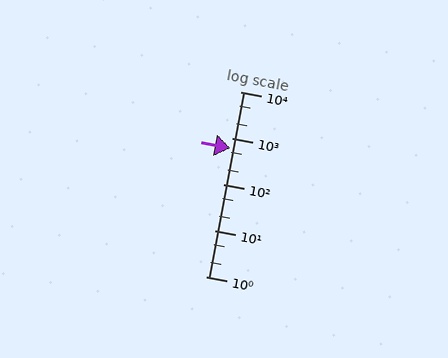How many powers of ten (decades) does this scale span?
The scale spans 4 decades, from 1 to 10000.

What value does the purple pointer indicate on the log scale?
The pointer indicates approximately 600.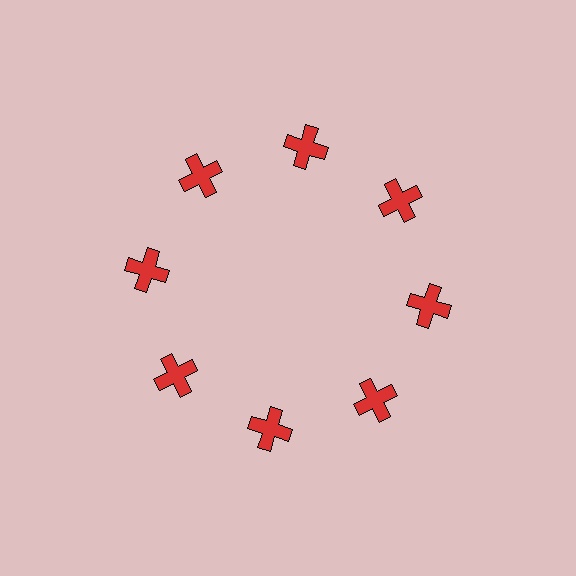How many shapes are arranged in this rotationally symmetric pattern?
There are 8 shapes, arranged in 8 groups of 1.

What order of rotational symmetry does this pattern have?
This pattern has 8-fold rotational symmetry.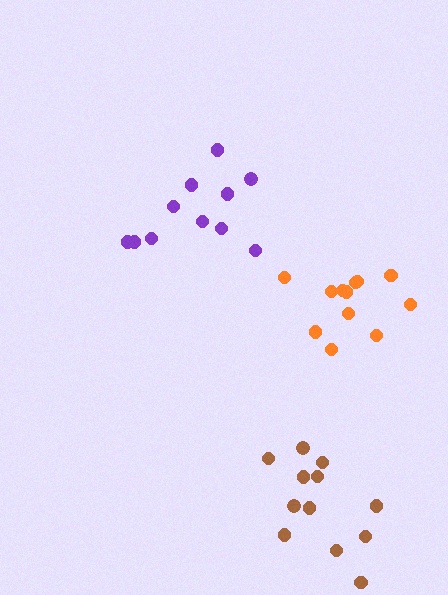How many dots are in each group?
Group 1: 12 dots, Group 2: 11 dots, Group 3: 12 dots (35 total).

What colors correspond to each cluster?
The clusters are colored: brown, purple, orange.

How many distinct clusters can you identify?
There are 3 distinct clusters.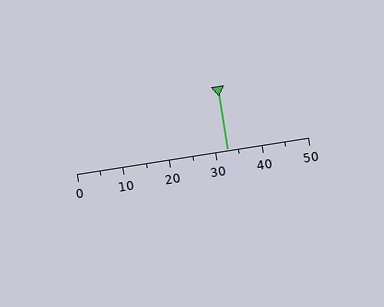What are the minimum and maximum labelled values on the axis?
The axis runs from 0 to 50.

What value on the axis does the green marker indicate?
The marker indicates approximately 32.5.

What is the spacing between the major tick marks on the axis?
The major ticks are spaced 10 apart.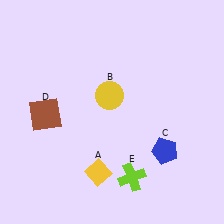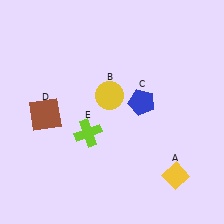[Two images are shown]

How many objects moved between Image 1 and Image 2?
3 objects moved between the two images.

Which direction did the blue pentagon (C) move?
The blue pentagon (C) moved up.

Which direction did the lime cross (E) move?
The lime cross (E) moved up.